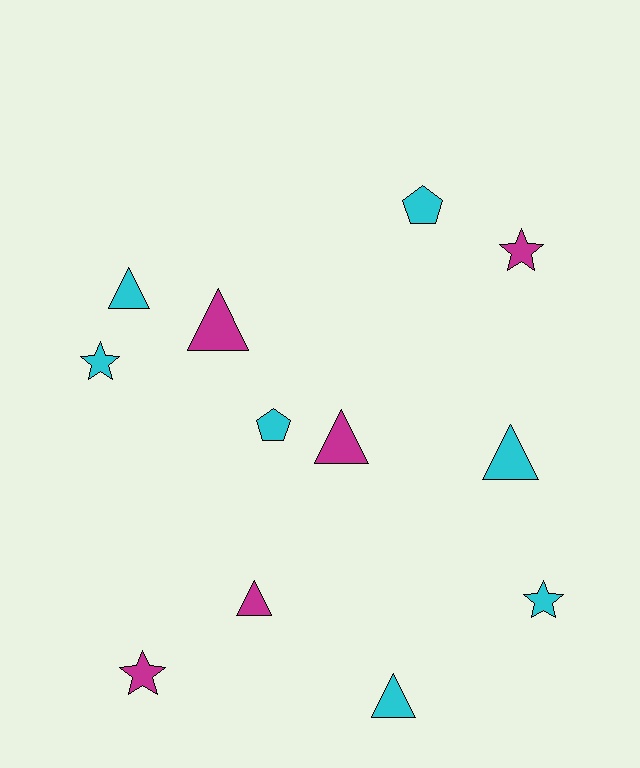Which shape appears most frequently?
Triangle, with 6 objects.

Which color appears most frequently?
Cyan, with 7 objects.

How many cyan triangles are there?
There are 3 cyan triangles.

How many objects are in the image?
There are 12 objects.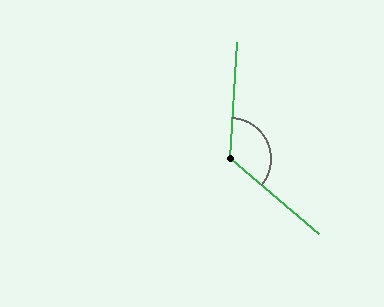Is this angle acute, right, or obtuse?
It is obtuse.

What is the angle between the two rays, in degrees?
Approximately 126 degrees.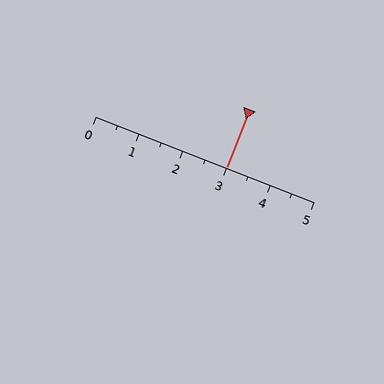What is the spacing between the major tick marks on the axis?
The major ticks are spaced 1 apart.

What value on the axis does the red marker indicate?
The marker indicates approximately 3.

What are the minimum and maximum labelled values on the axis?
The axis runs from 0 to 5.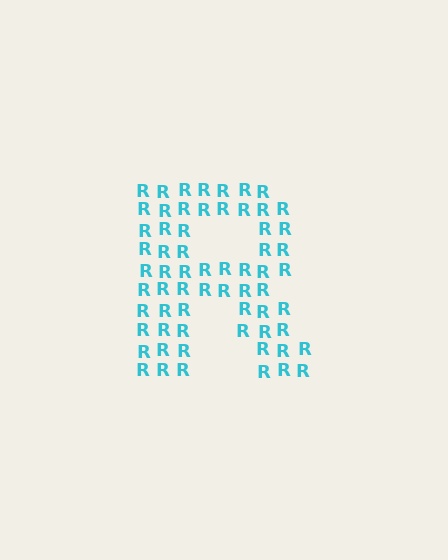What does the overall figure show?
The overall figure shows the letter R.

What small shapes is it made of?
It is made of small letter R's.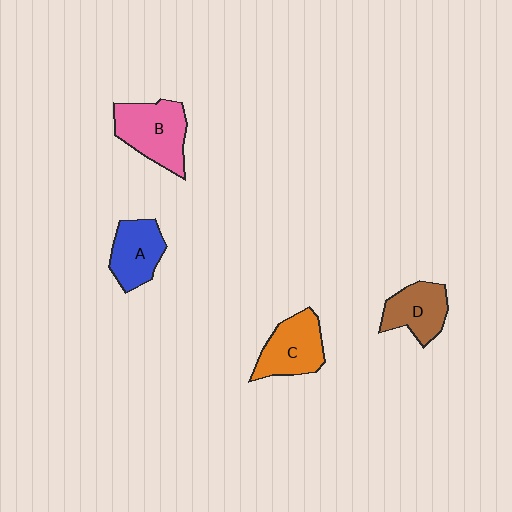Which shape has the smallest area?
Shape D (brown).